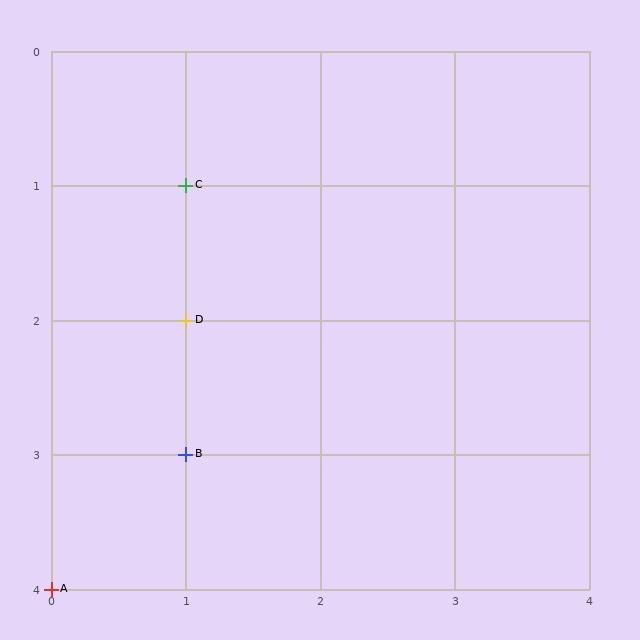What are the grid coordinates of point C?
Point C is at grid coordinates (1, 1).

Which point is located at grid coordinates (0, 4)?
Point A is at (0, 4).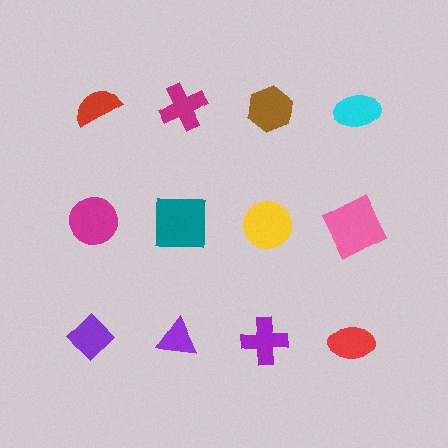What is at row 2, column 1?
A magenta circle.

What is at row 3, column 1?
A purple diamond.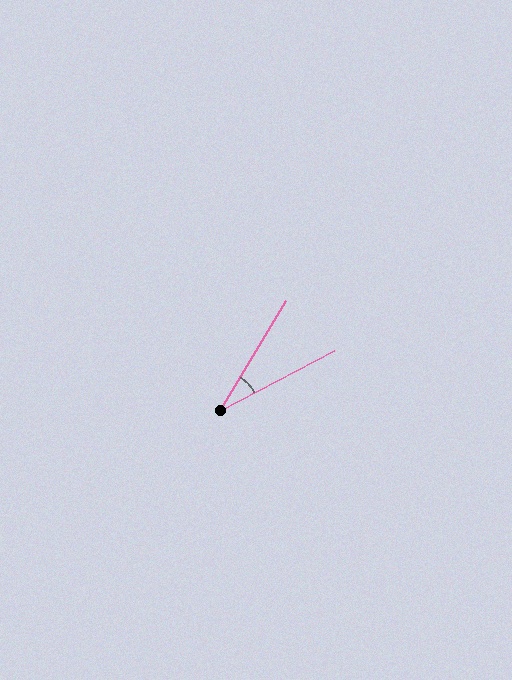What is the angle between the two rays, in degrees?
Approximately 31 degrees.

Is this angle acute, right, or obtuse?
It is acute.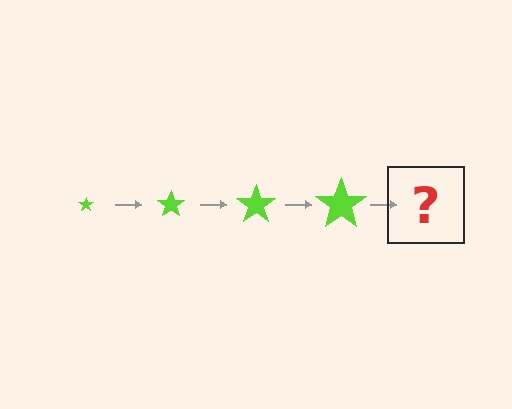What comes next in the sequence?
The next element should be a lime star, larger than the previous one.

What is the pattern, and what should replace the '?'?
The pattern is that the star gets progressively larger each step. The '?' should be a lime star, larger than the previous one.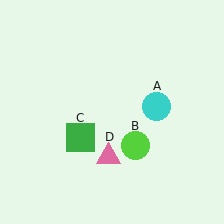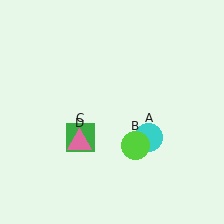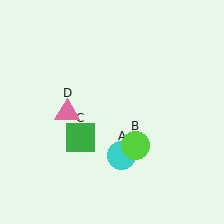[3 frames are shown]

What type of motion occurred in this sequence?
The cyan circle (object A), pink triangle (object D) rotated clockwise around the center of the scene.